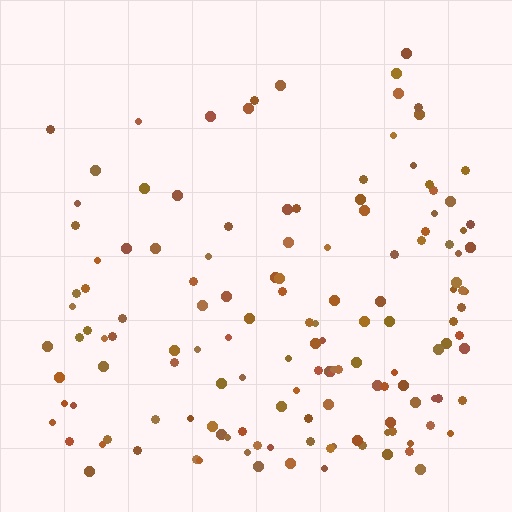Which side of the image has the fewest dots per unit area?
The top.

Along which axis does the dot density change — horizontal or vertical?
Vertical.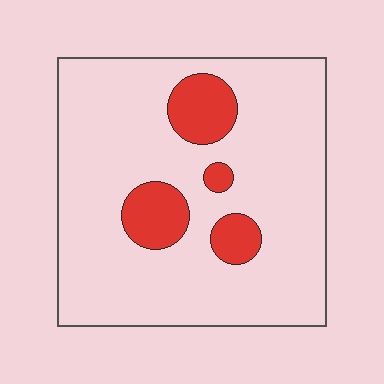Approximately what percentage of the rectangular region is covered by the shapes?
Approximately 15%.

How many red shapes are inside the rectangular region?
4.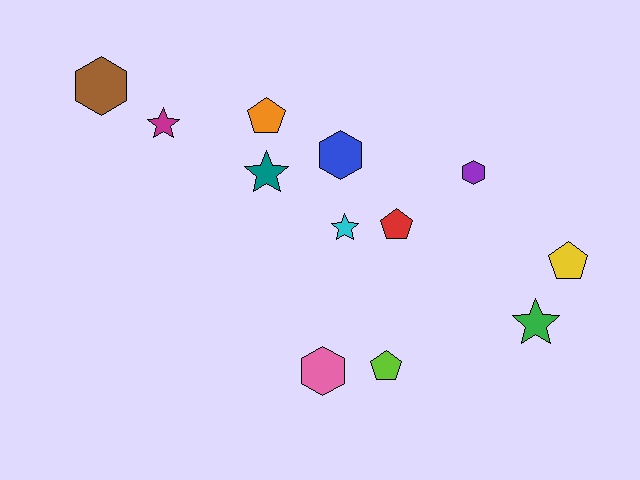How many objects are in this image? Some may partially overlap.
There are 12 objects.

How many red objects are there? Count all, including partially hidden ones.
There is 1 red object.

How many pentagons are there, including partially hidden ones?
There are 4 pentagons.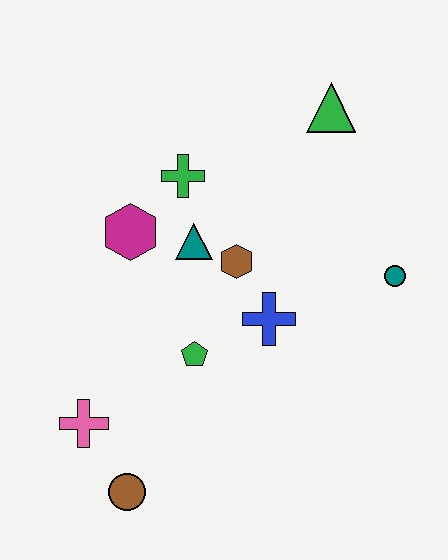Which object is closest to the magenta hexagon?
The teal triangle is closest to the magenta hexagon.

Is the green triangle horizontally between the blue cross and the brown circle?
No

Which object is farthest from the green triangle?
The brown circle is farthest from the green triangle.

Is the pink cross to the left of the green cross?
Yes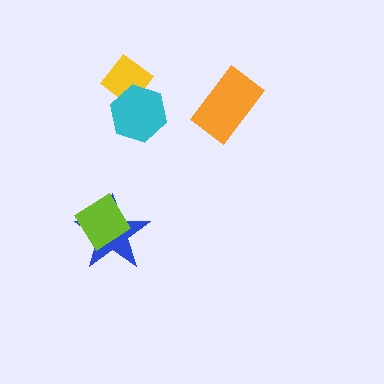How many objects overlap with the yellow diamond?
1 object overlaps with the yellow diamond.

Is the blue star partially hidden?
Yes, it is partially covered by another shape.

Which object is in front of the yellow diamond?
The cyan hexagon is in front of the yellow diamond.